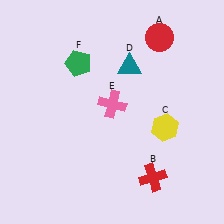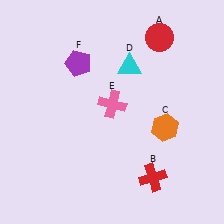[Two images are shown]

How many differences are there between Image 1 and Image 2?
There are 3 differences between the two images.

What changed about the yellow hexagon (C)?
In Image 1, C is yellow. In Image 2, it changed to orange.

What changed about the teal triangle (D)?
In Image 1, D is teal. In Image 2, it changed to cyan.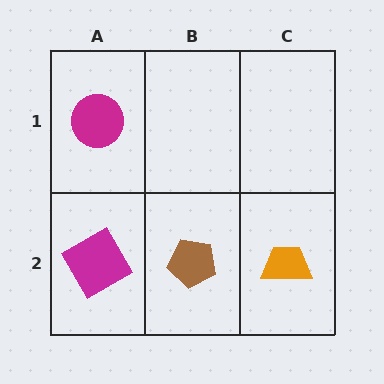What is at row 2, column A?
A magenta diamond.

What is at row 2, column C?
An orange trapezoid.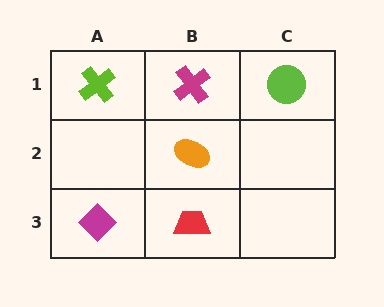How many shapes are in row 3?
2 shapes.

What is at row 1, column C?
A lime circle.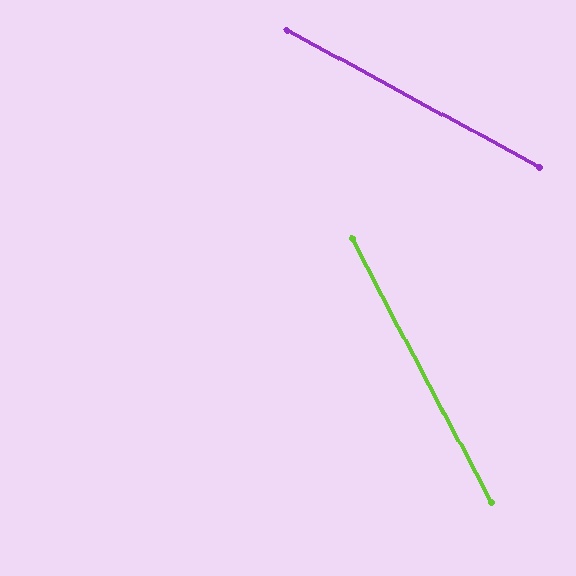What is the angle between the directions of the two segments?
Approximately 34 degrees.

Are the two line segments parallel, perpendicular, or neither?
Neither parallel nor perpendicular — they differ by about 34°.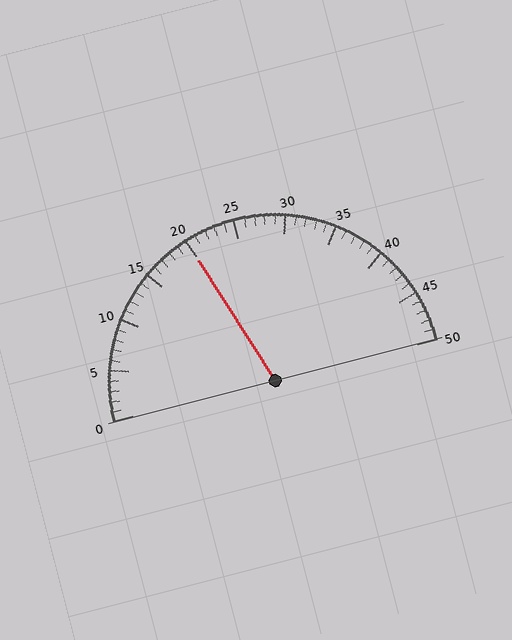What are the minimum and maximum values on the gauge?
The gauge ranges from 0 to 50.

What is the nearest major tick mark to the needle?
The nearest major tick mark is 20.